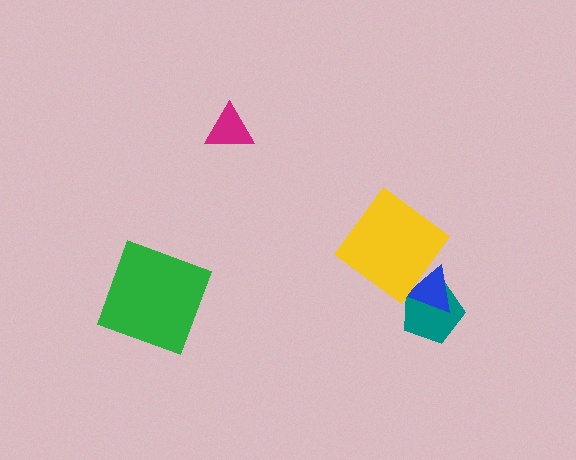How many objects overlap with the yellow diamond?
1 object overlaps with the yellow diamond.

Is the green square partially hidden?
No, no other shape covers it.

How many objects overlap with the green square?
0 objects overlap with the green square.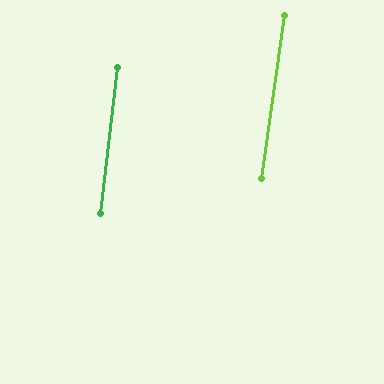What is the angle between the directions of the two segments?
Approximately 1 degree.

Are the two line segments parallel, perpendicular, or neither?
Parallel — their directions differ by only 1.1°.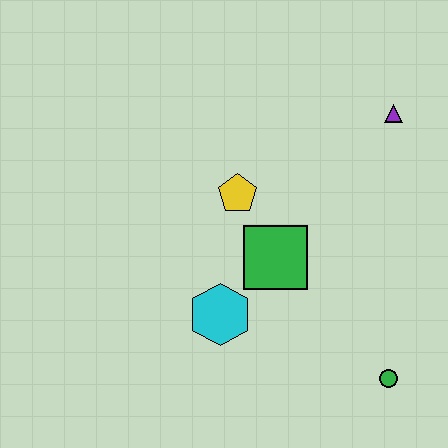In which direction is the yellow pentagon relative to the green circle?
The yellow pentagon is above the green circle.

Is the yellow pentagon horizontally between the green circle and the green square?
No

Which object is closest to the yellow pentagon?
The green square is closest to the yellow pentagon.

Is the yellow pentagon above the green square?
Yes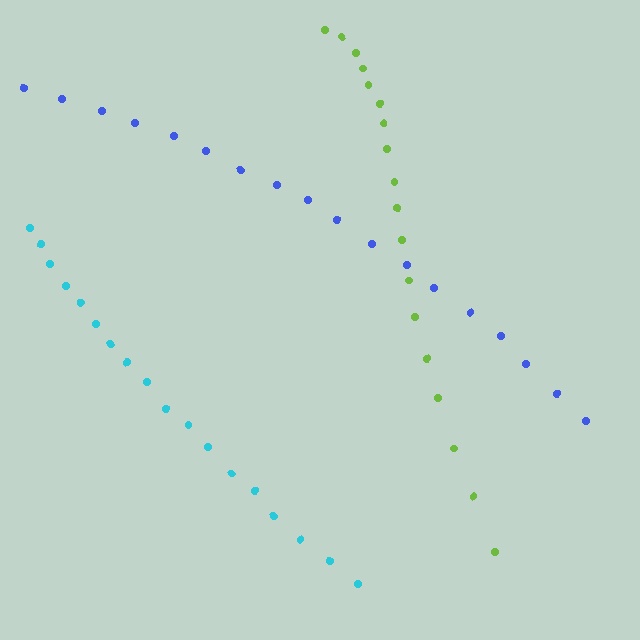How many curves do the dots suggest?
There are 3 distinct paths.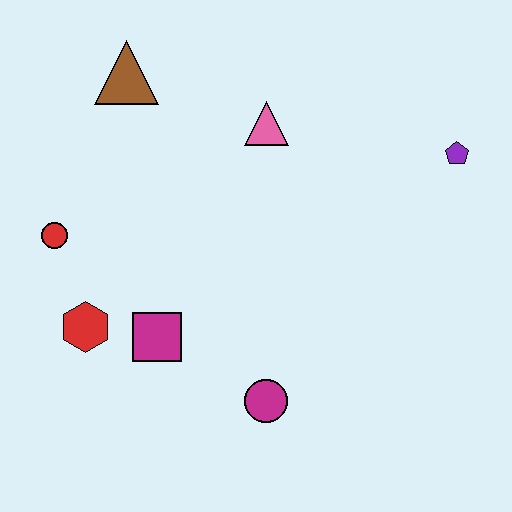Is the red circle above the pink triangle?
No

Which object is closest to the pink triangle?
The brown triangle is closest to the pink triangle.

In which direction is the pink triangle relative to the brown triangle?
The pink triangle is to the right of the brown triangle.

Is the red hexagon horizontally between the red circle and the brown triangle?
Yes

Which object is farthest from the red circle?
The purple pentagon is farthest from the red circle.